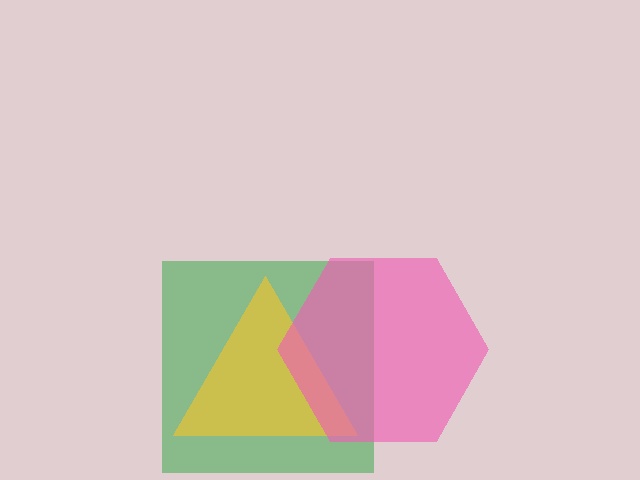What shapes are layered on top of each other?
The layered shapes are: a green square, a yellow triangle, a pink hexagon.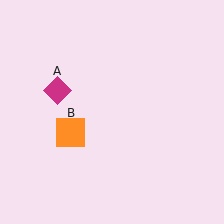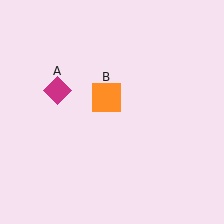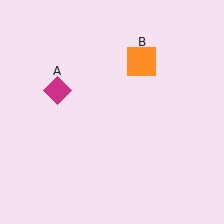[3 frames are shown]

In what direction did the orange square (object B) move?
The orange square (object B) moved up and to the right.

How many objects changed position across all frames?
1 object changed position: orange square (object B).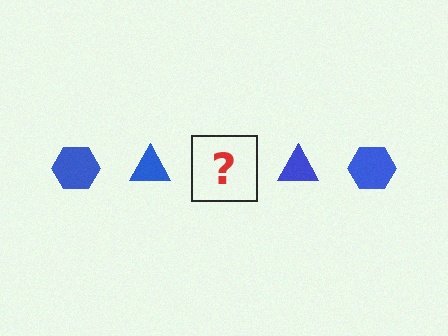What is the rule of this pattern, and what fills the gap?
The rule is that the pattern cycles through hexagon, triangle shapes in blue. The gap should be filled with a blue hexagon.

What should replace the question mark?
The question mark should be replaced with a blue hexagon.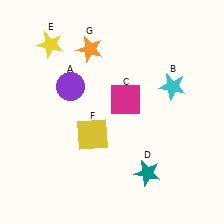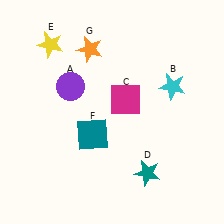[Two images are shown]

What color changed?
The square (F) changed from yellow in Image 1 to teal in Image 2.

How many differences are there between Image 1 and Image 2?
There is 1 difference between the two images.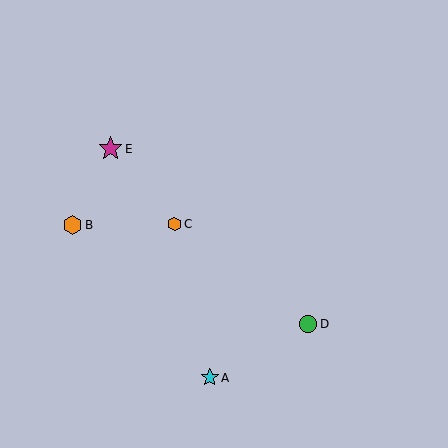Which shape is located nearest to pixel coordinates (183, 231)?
The orange hexagon (labeled C) at (174, 224) is nearest to that location.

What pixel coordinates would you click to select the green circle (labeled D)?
Click at (308, 324) to select the green circle D.